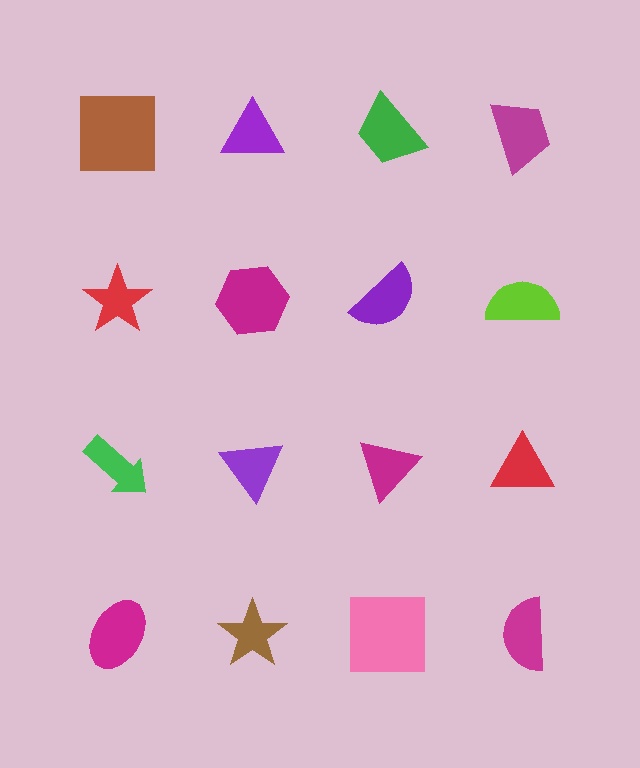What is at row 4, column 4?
A magenta semicircle.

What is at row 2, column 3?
A purple semicircle.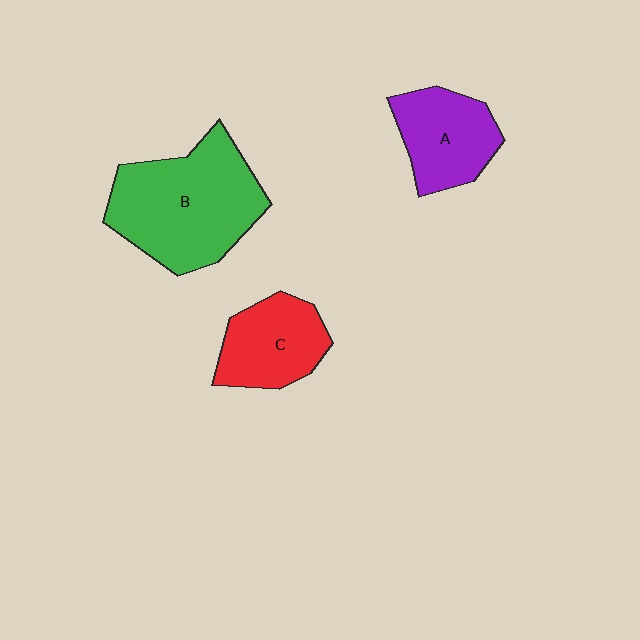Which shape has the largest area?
Shape B (green).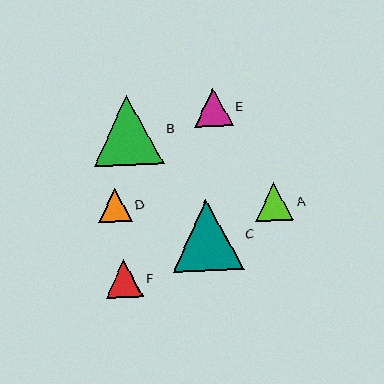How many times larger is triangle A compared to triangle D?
Triangle A is approximately 1.1 times the size of triangle D.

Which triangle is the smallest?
Triangle D is the smallest with a size of approximately 34 pixels.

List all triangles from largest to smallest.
From largest to smallest: C, B, E, A, F, D.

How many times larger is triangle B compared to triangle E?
Triangle B is approximately 1.8 times the size of triangle E.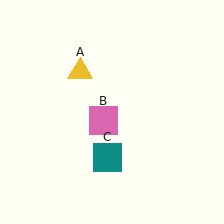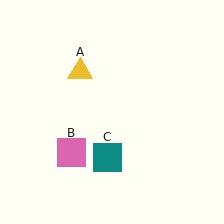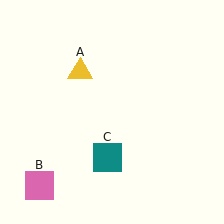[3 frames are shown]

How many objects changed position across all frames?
1 object changed position: pink square (object B).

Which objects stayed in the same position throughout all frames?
Yellow triangle (object A) and teal square (object C) remained stationary.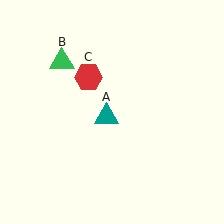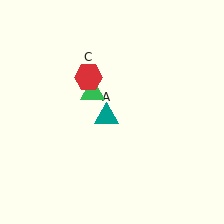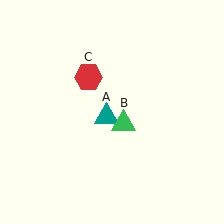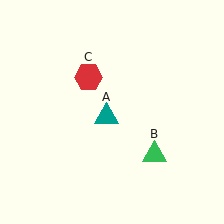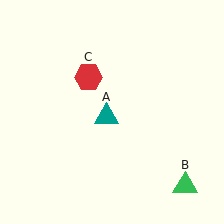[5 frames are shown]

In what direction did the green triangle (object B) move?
The green triangle (object B) moved down and to the right.